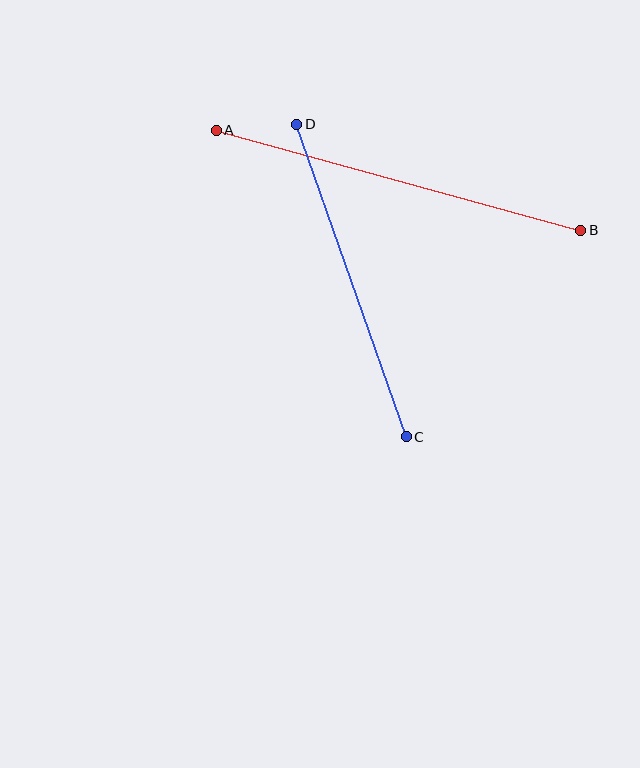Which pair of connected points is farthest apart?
Points A and B are farthest apart.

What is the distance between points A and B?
The distance is approximately 378 pixels.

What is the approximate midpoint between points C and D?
The midpoint is at approximately (351, 280) pixels.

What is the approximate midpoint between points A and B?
The midpoint is at approximately (399, 180) pixels.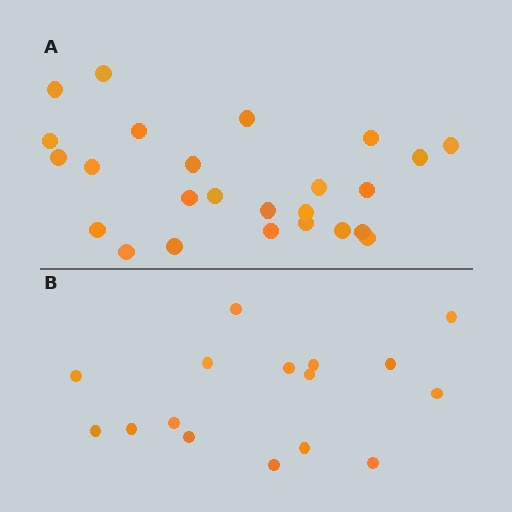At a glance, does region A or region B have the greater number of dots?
Region A (the top region) has more dots.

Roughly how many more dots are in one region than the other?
Region A has roughly 8 or so more dots than region B.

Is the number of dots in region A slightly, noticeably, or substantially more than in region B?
Region A has substantially more. The ratio is roughly 1.6 to 1.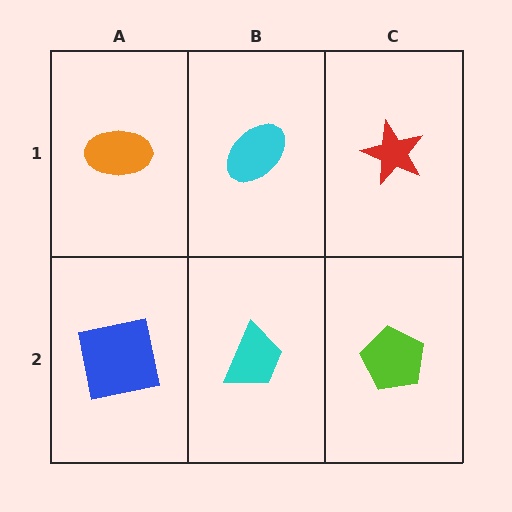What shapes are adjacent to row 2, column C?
A red star (row 1, column C), a cyan trapezoid (row 2, column B).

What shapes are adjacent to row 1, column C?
A lime pentagon (row 2, column C), a cyan ellipse (row 1, column B).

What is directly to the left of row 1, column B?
An orange ellipse.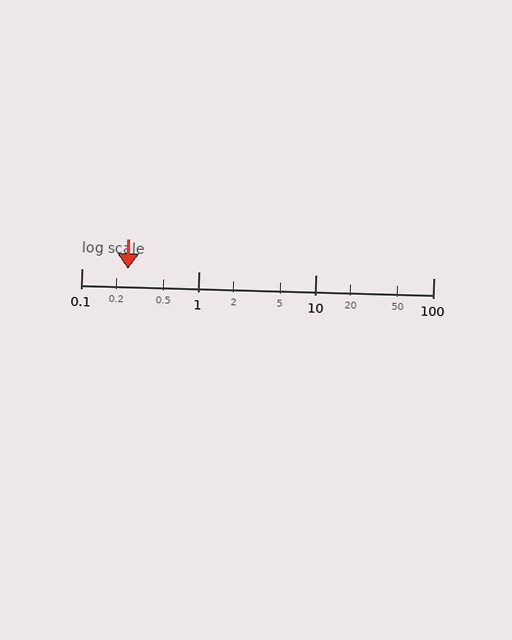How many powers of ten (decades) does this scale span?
The scale spans 3 decades, from 0.1 to 100.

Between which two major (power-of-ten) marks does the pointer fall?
The pointer is between 0.1 and 1.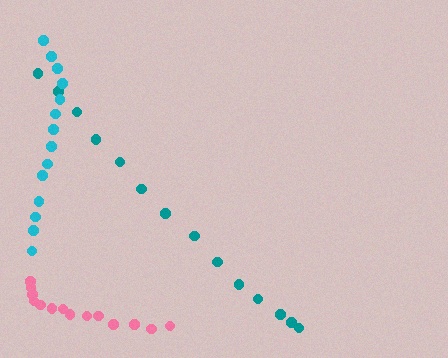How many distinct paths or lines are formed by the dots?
There are 3 distinct paths.